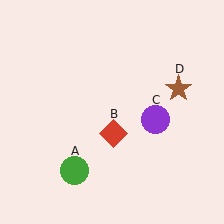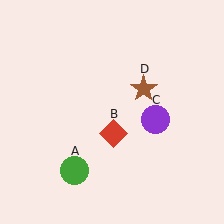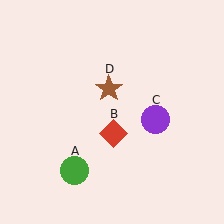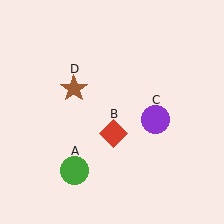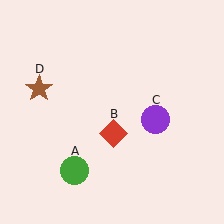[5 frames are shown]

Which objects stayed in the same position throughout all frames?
Green circle (object A) and red diamond (object B) and purple circle (object C) remained stationary.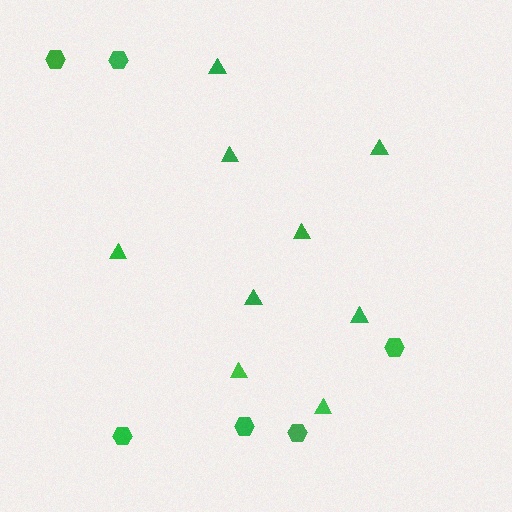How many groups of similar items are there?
There are 2 groups: one group of hexagons (6) and one group of triangles (9).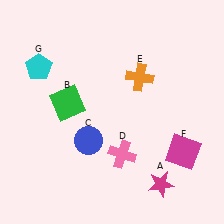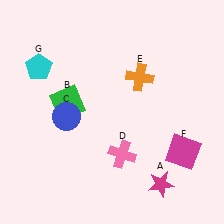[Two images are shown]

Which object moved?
The blue circle (C) moved up.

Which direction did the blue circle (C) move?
The blue circle (C) moved up.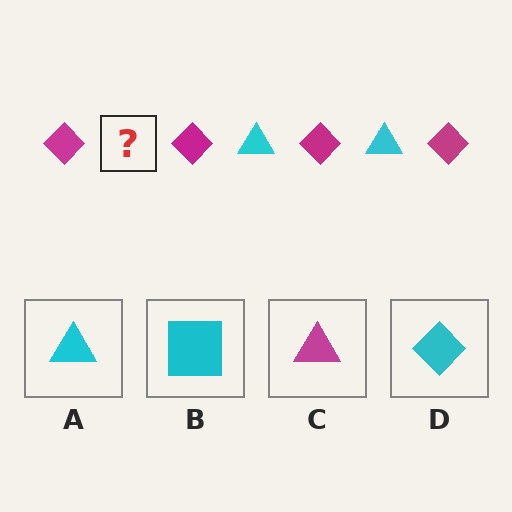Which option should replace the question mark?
Option A.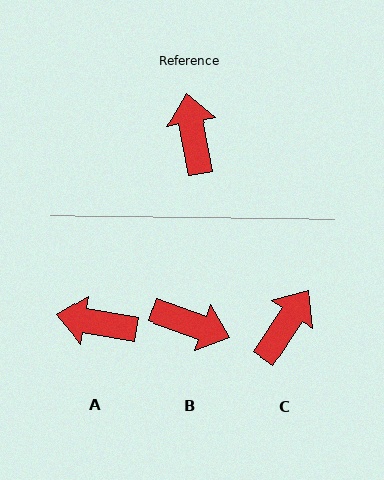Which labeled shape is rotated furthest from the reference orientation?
B, about 120 degrees away.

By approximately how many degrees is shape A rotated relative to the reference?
Approximately 69 degrees counter-clockwise.